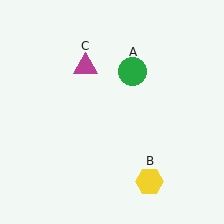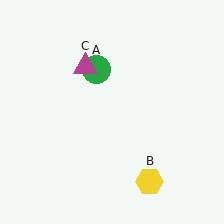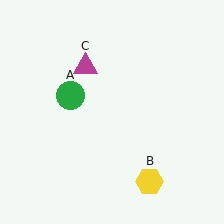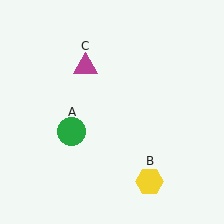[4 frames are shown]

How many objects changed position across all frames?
1 object changed position: green circle (object A).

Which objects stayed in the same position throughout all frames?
Yellow hexagon (object B) and magenta triangle (object C) remained stationary.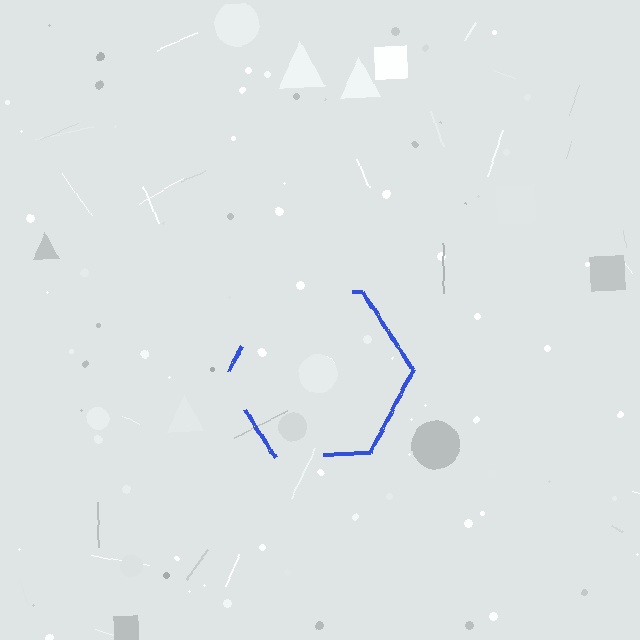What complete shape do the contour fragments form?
The contour fragments form a hexagon.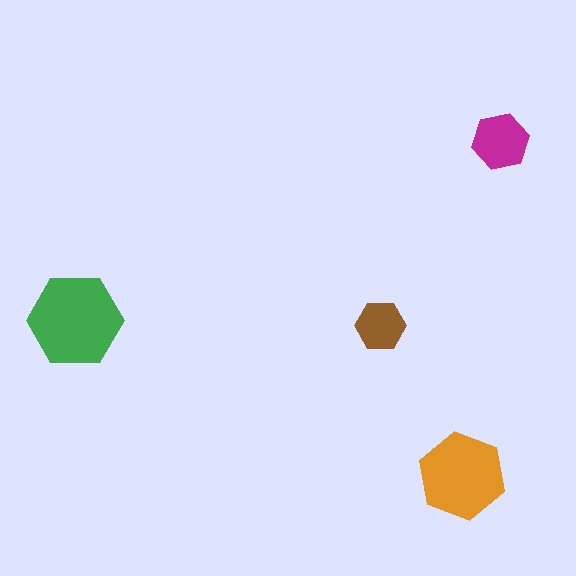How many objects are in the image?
There are 4 objects in the image.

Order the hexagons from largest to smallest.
the green one, the orange one, the magenta one, the brown one.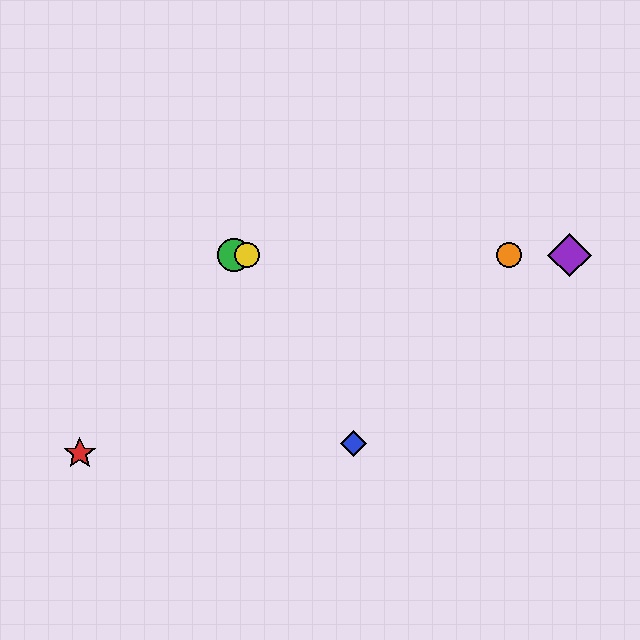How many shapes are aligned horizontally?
4 shapes (the green circle, the yellow circle, the purple diamond, the orange circle) are aligned horizontally.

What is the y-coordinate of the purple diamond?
The purple diamond is at y≈255.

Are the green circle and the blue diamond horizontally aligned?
No, the green circle is at y≈255 and the blue diamond is at y≈444.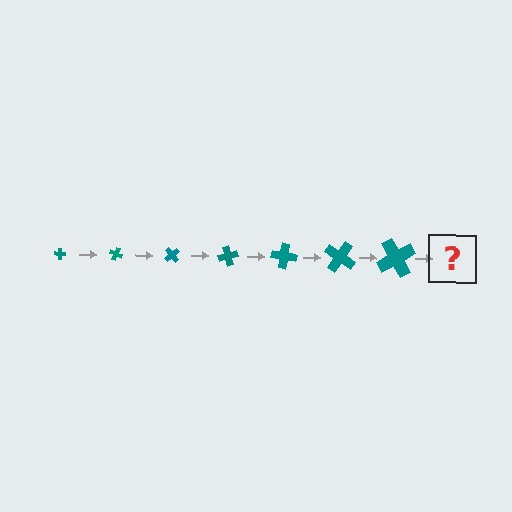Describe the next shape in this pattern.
It should be a cross, larger than the previous one and rotated 175 degrees from the start.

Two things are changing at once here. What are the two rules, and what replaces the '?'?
The two rules are that the cross grows larger each step and it rotates 25 degrees each step. The '?' should be a cross, larger than the previous one and rotated 175 degrees from the start.